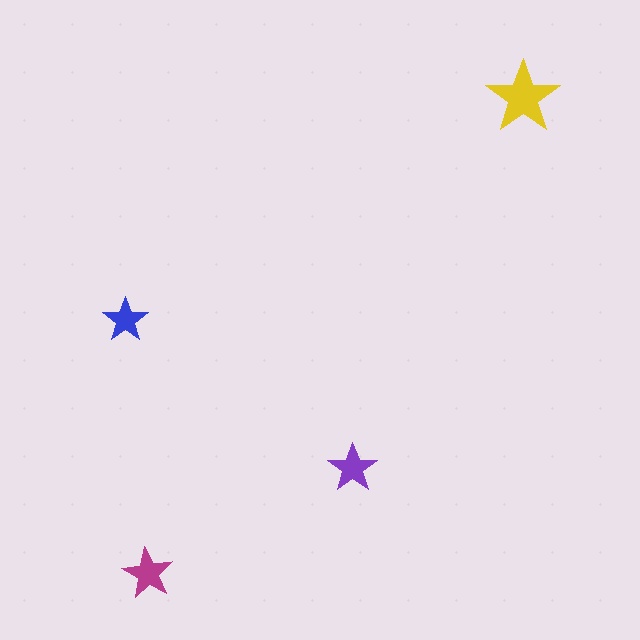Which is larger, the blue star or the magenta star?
The magenta one.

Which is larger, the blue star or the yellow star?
The yellow one.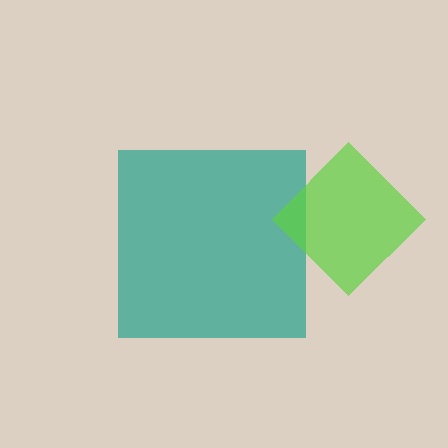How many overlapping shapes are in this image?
There are 2 overlapping shapes in the image.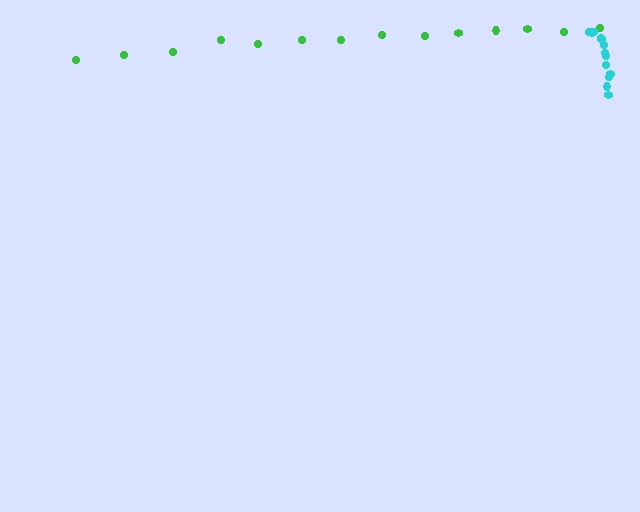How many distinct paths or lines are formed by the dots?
There are 2 distinct paths.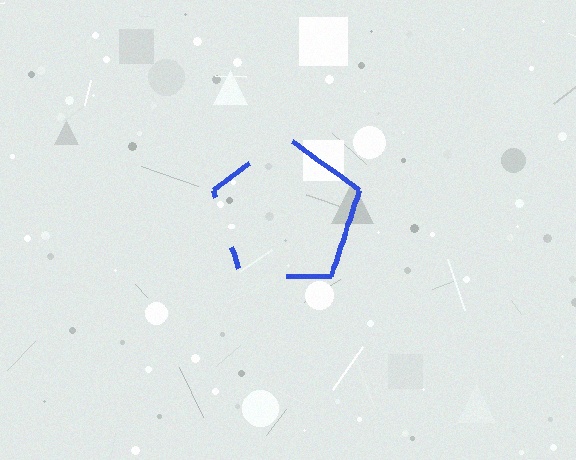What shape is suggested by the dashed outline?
The dashed outline suggests a pentagon.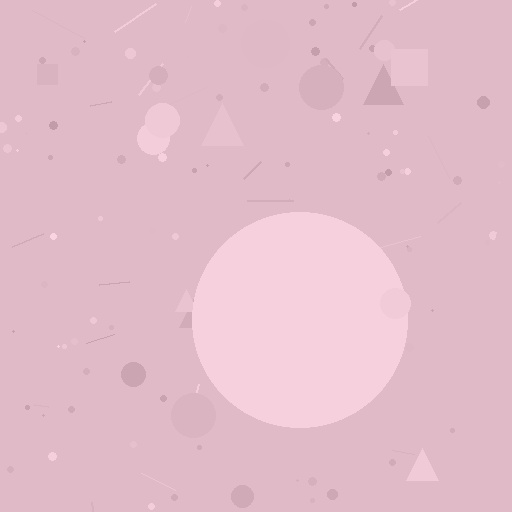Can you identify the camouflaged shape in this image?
The camouflaged shape is a circle.